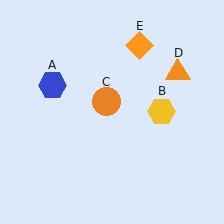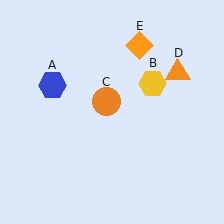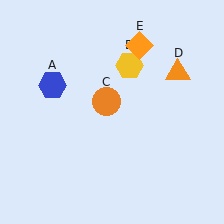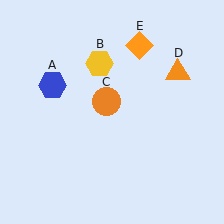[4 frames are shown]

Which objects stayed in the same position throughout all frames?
Blue hexagon (object A) and orange circle (object C) and orange triangle (object D) and orange diamond (object E) remained stationary.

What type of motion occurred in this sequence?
The yellow hexagon (object B) rotated counterclockwise around the center of the scene.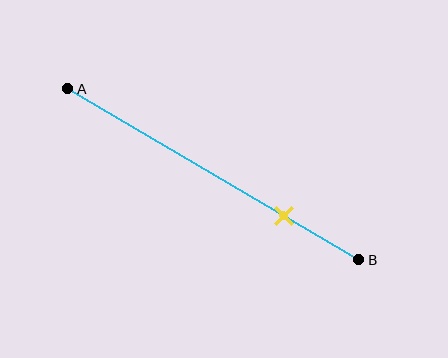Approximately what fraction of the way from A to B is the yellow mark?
The yellow mark is approximately 75% of the way from A to B.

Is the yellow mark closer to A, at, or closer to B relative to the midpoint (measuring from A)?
The yellow mark is closer to point B than the midpoint of segment AB.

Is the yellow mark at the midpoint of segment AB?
No, the mark is at about 75% from A, not at the 50% midpoint.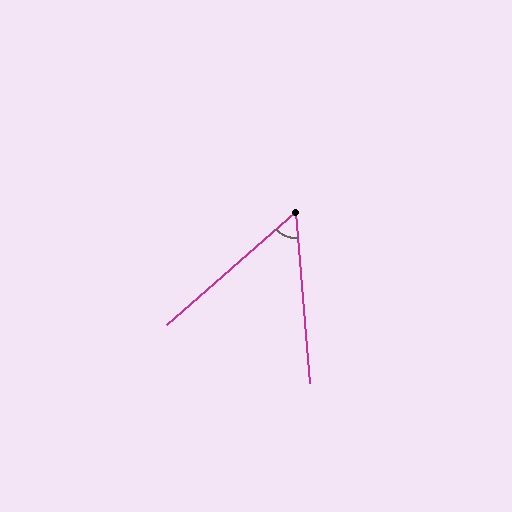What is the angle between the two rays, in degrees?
Approximately 54 degrees.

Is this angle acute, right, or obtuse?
It is acute.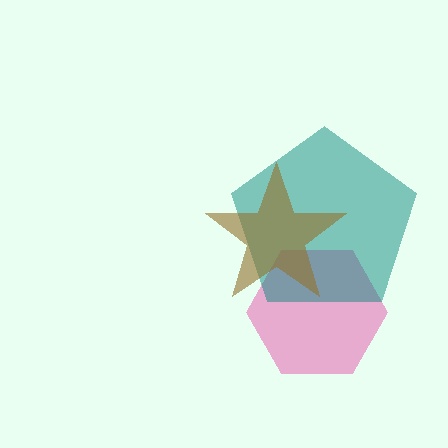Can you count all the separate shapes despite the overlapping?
Yes, there are 3 separate shapes.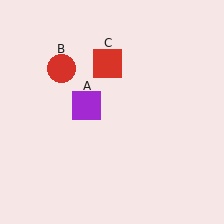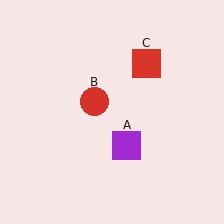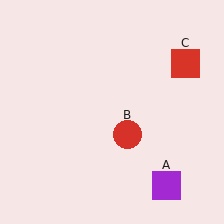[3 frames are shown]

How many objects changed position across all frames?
3 objects changed position: purple square (object A), red circle (object B), red square (object C).